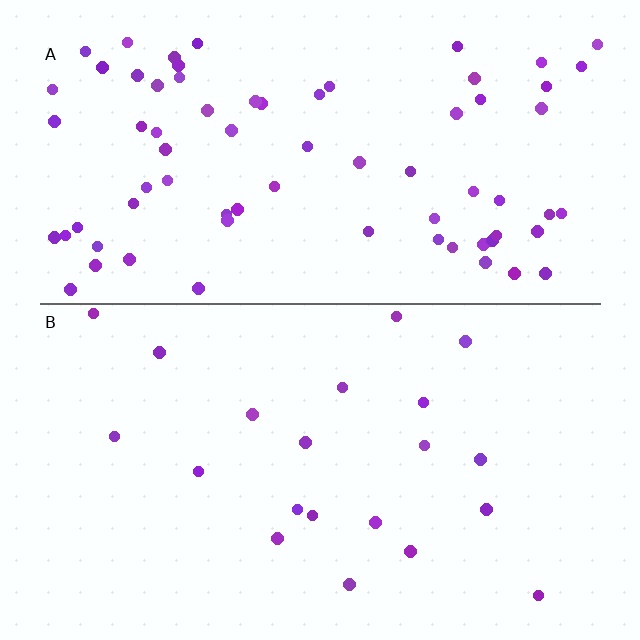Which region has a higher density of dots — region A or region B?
A (the top).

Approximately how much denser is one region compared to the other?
Approximately 3.5× — region A over region B.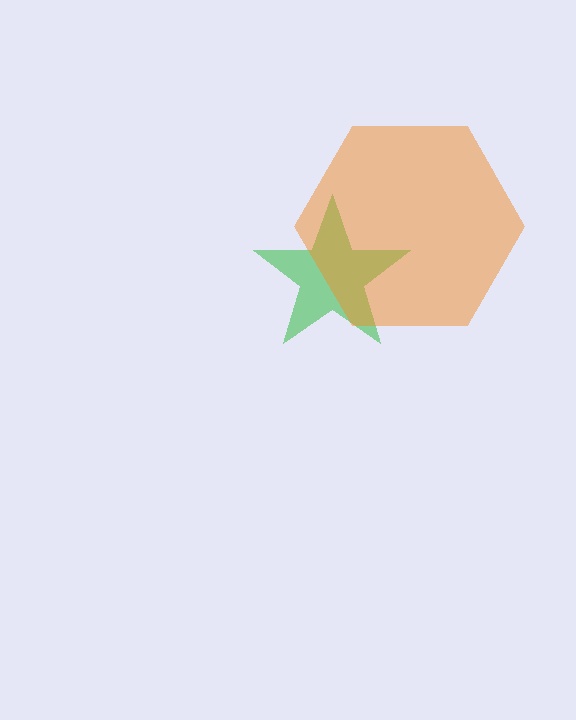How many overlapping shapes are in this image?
There are 2 overlapping shapes in the image.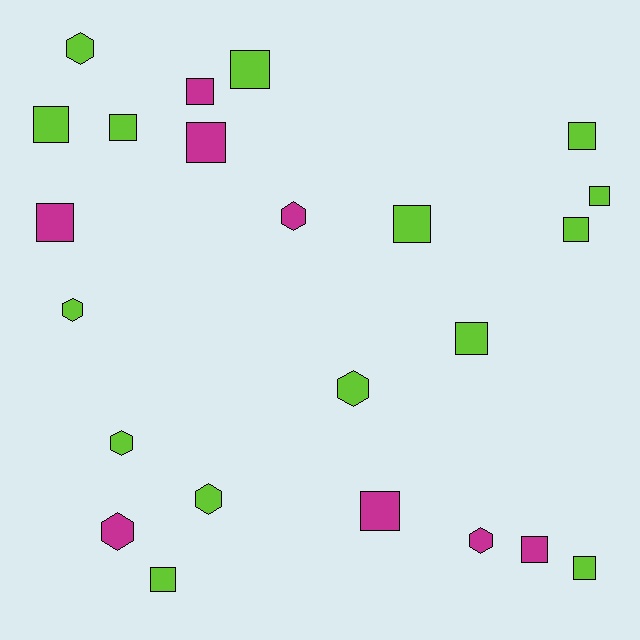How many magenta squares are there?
There are 5 magenta squares.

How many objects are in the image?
There are 23 objects.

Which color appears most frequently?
Lime, with 15 objects.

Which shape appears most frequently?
Square, with 15 objects.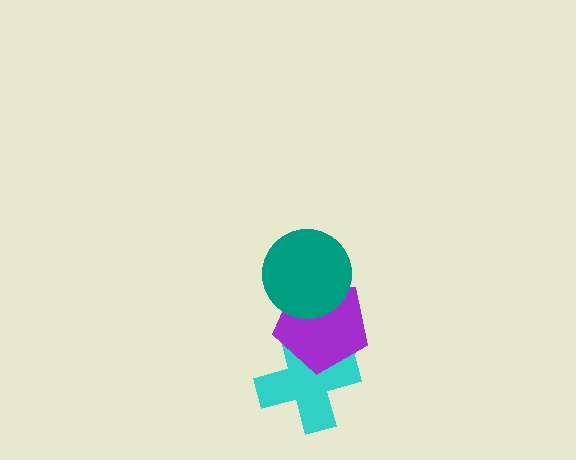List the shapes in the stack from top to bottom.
From top to bottom: the teal circle, the purple pentagon, the cyan cross.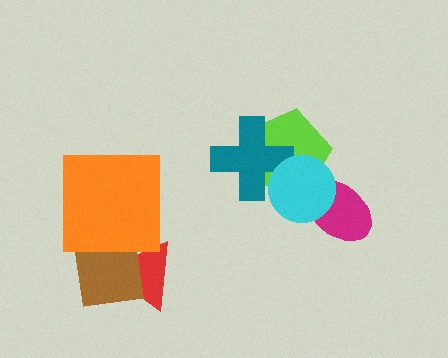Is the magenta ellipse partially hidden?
Yes, it is partially covered by another shape.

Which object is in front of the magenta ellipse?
The cyan circle is in front of the magenta ellipse.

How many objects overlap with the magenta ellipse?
1 object overlaps with the magenta ellipse.